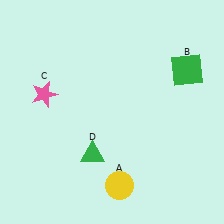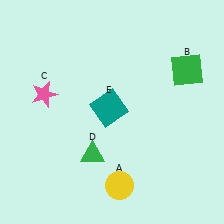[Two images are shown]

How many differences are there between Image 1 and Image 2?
There is 1 difference between the two images.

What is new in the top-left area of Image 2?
A teal square (E) was added in the top-left area of Image 2.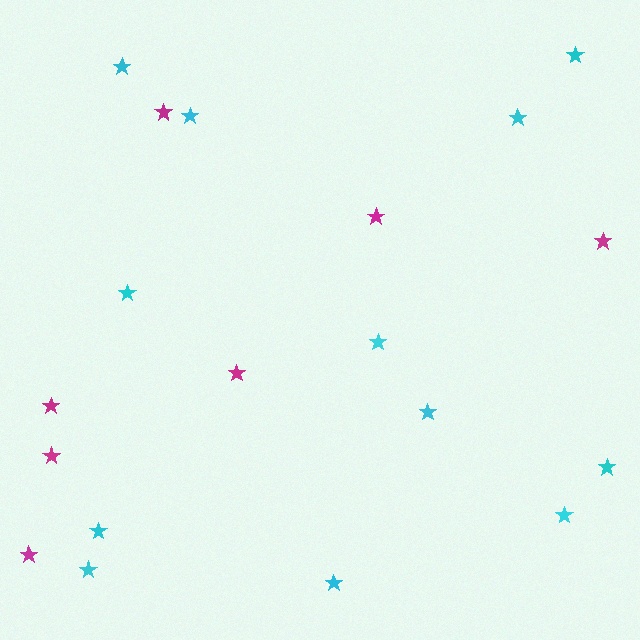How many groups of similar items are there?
There are 2 groups: one group of cyan stars (12) and one group of magenta stars (7).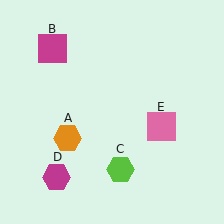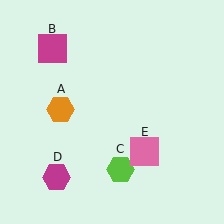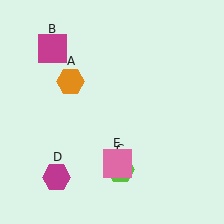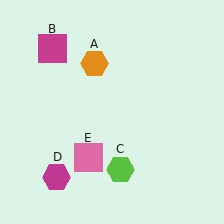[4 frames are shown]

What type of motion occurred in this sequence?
The orange hexagon (object A), pink square (object E) rotated clockwise around the center of the scene.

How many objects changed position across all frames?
2 objects changed position: orange hexagon (object A), pink square (object E).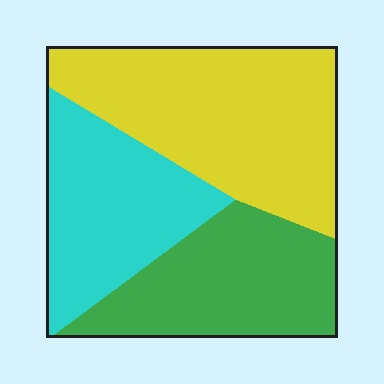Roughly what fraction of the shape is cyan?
Cyan takes up between a sixth and a third of the shape.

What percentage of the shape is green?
Green covers 29% of the shape.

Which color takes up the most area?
Yellow, at roughly 40%.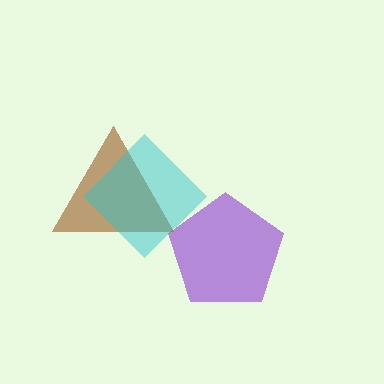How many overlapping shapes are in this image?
There are 3 overlapping shapes in the image.